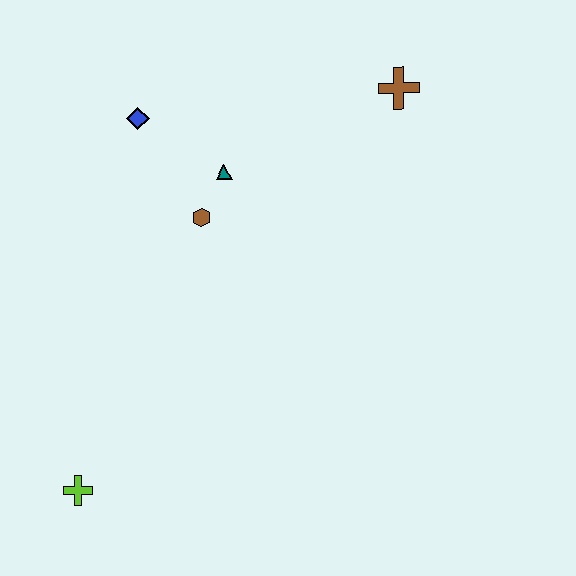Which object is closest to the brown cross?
The teal triangle is closest to the brown cross.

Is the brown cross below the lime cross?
No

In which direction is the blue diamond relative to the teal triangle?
The blue diamond is to the left of the teal triangle.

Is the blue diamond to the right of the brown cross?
No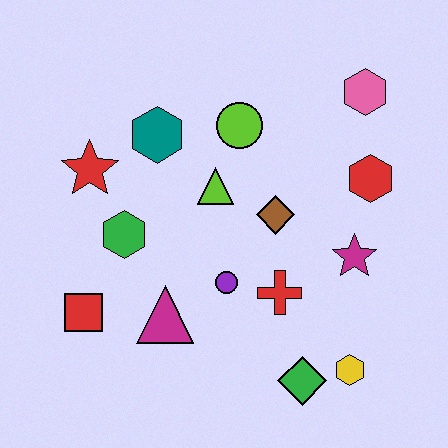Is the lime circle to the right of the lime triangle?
Yes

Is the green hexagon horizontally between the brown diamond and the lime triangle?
No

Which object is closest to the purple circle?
The red cross is closest to the purple circle.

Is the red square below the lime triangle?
Yes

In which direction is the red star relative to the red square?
The red star is above the red square.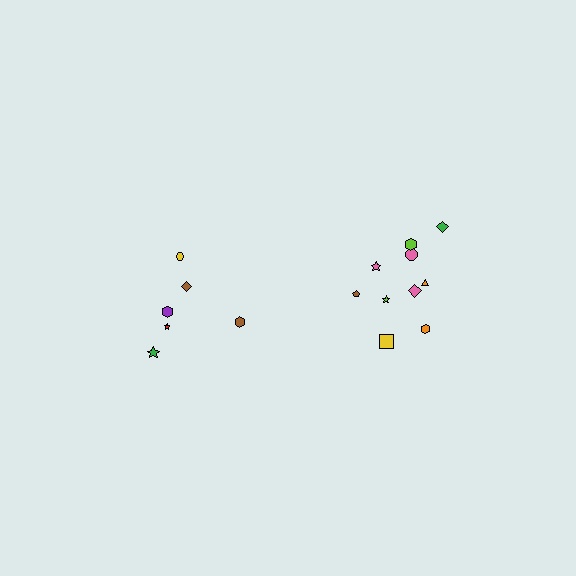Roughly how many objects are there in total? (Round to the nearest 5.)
Roughly 15 objects in total.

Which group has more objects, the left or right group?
The right group.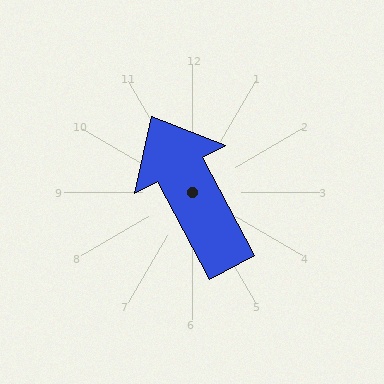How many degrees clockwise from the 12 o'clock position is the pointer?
Approximately 332 degrees.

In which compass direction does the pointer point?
Northwest.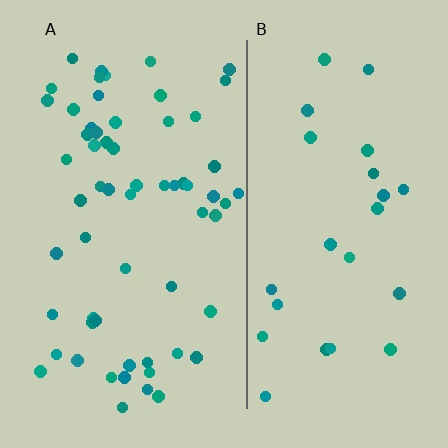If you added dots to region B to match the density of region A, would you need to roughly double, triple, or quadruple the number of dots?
Approximately double.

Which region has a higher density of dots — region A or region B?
A (the left).